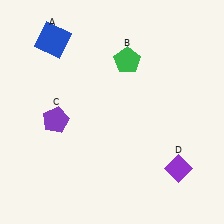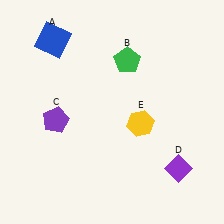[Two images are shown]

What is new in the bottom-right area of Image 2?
A yellow hexagon (E) was added in the bottom-right area of Image 2.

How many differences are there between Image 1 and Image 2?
There is 1 difference between the two images.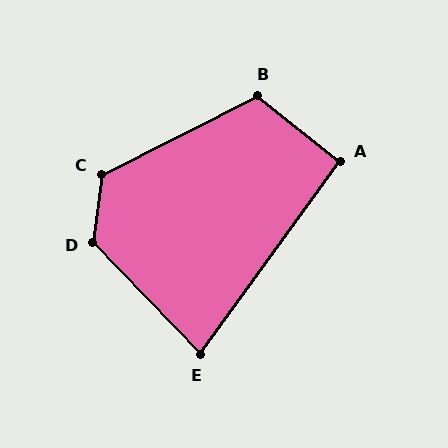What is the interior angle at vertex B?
Approximately 115 degrees (obtuse).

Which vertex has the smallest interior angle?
E, at approximately 80 degrees.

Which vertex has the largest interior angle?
D, at approximately 129 degrees.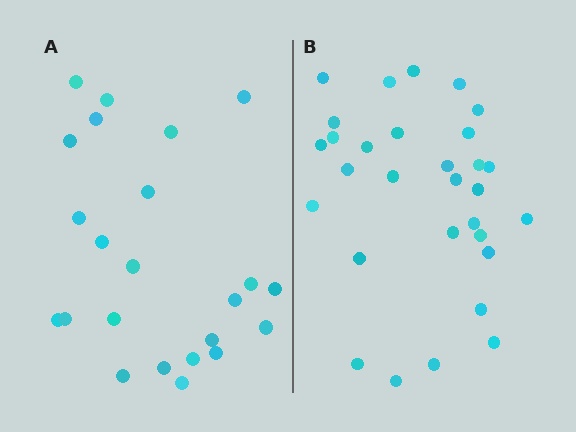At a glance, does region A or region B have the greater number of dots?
Region B (the right region) has more dots.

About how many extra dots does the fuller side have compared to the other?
Region B has roughly 8 or so more dots than region A.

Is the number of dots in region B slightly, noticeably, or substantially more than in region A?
Region B has noticeably more, but not dramatically so. The ratio is roughly 1.3 to 1.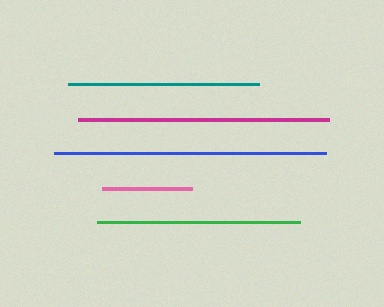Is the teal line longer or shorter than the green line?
The green line is longer than the teal line.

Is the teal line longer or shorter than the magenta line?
The magenta line is longer than the teal line.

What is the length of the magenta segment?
The magenta segment is approximately 251 pixels long.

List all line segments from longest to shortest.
From longest to shortest: blue, magenta, green, teal, pink.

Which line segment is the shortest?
The pink line is the shortest at approximately 90 pixels.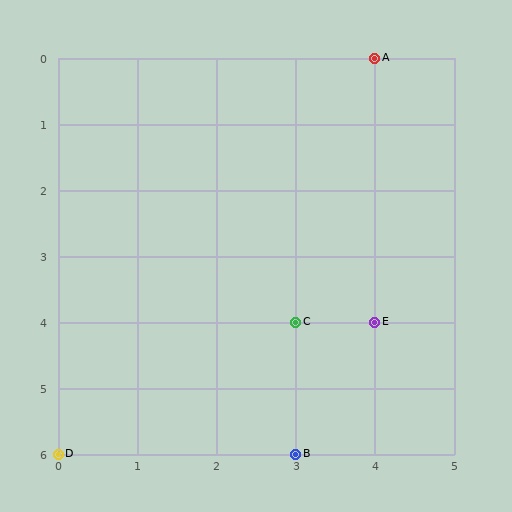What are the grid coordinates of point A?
Point A is at grid coordinates (4, 0).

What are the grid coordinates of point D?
Point D is at grid coordinates (0, 6).